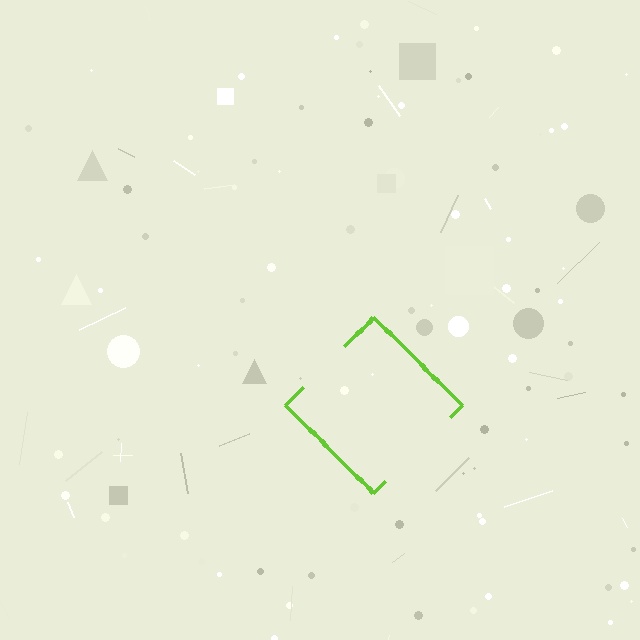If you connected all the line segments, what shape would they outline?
They would outline a diamond.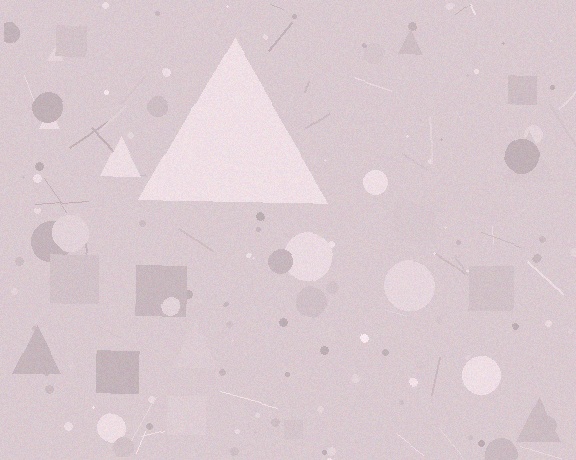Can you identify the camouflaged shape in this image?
The camouflaged shape is a triangle.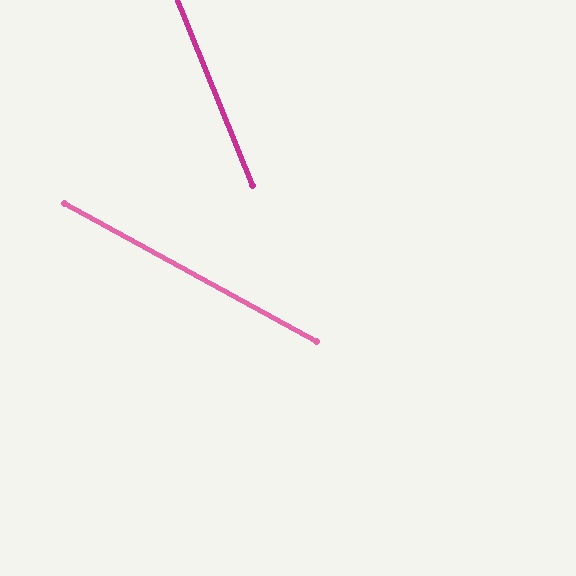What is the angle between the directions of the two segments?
Approximately 39 degrees.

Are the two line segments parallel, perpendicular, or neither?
Neither parallel nor perpendicular — they differ by about 39°.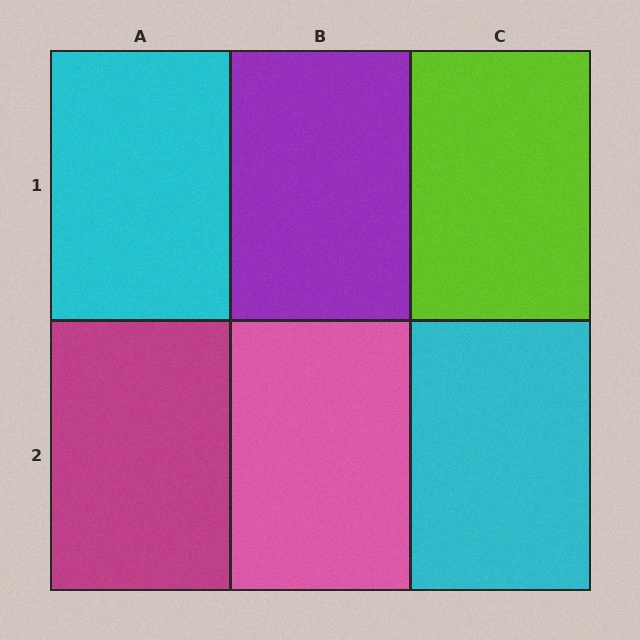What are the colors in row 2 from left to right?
Magenta, pink, cyan.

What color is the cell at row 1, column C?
Lime.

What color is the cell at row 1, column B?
Purple.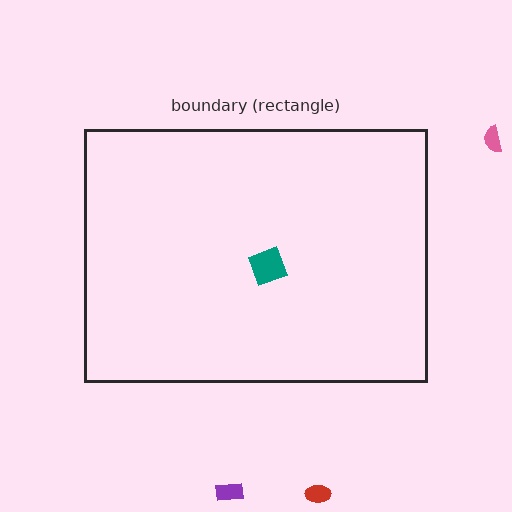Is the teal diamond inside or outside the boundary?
Inside.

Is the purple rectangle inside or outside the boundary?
Outside.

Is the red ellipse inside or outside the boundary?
Outside.